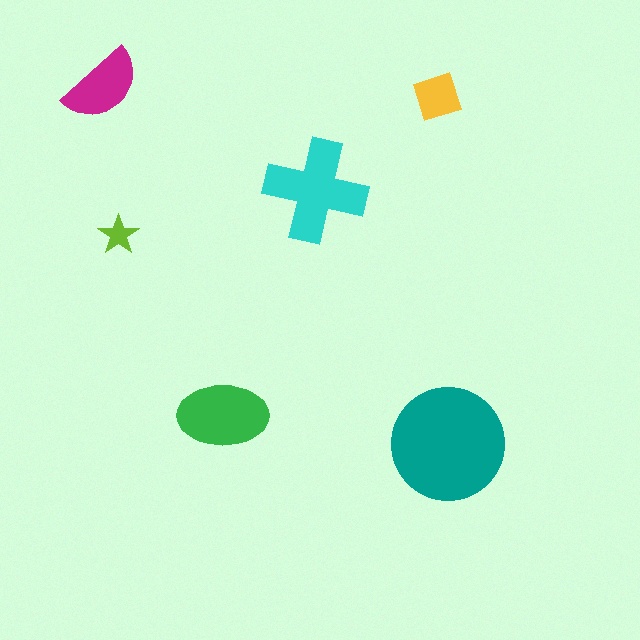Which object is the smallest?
The lime star.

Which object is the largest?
The teal circle.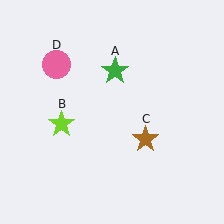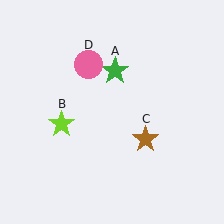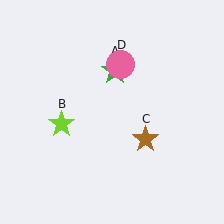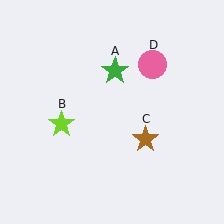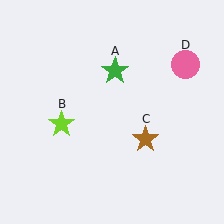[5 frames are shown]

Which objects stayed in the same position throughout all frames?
Green star (object A) and lime star (object B) and brown star (object C) remained stationary.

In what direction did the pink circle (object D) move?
The pink circle (object D) moved right.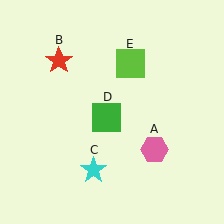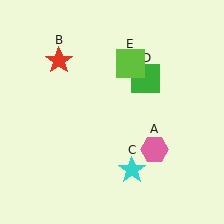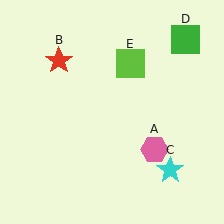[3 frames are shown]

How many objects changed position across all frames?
2 objects changed position: cyan star (object C), green square (object D).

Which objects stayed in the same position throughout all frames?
Pink hexagon (object A) and red star (object B) and lime square (object E) remained stationary.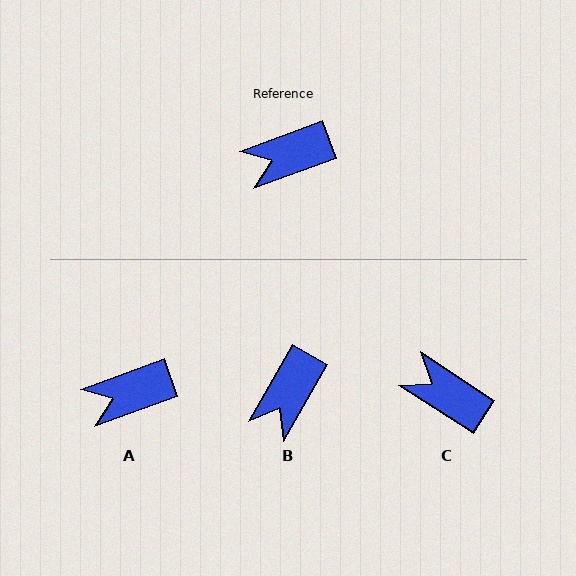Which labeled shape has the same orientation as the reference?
A.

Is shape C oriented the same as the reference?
No, it is off by about 53 degrees.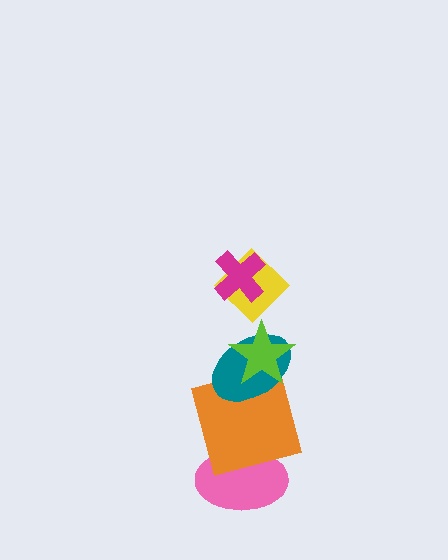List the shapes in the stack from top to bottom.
From top to bottom: the magenta cross, the yellow diamond, the lime star, the teal ellipse, the orange square, the pink ellipse.